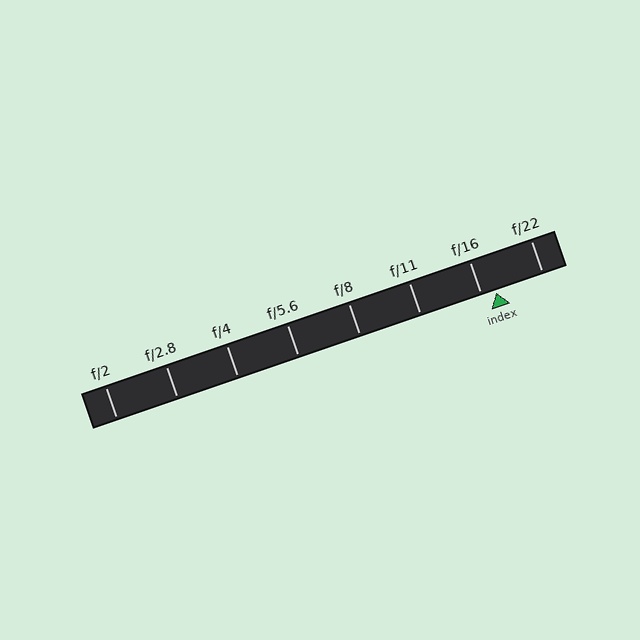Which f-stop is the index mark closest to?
The index mark is closest to f/16.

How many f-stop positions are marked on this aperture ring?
There are 8 f-stop positions marked.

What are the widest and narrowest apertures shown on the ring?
The widest aperture shown is f/2 and the narrowest is f/22.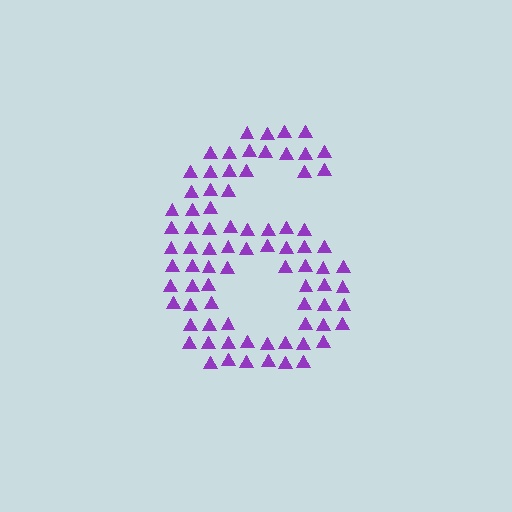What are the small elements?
The small elements are triangles.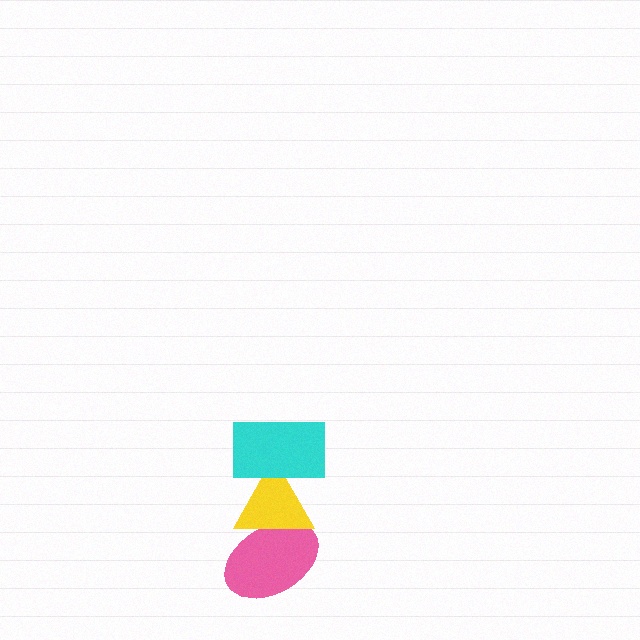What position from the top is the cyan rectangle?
The cyan rectangle is 1st from the top.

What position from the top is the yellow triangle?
The yellow triangle is 2nd from the top.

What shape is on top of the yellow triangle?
The cyan rectangle is on top of the yellow triangle.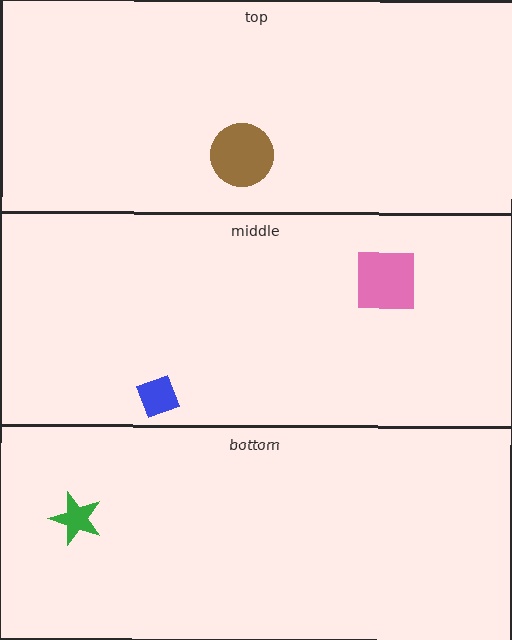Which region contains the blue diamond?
The middle region.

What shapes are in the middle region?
The pink square, the blue diamond.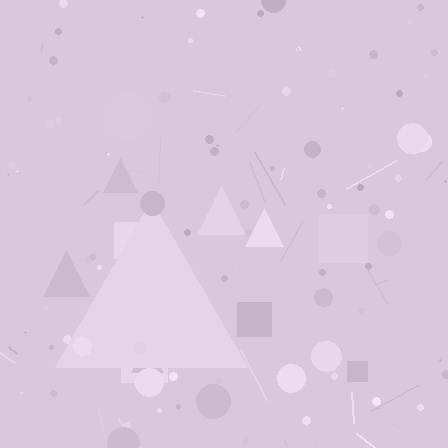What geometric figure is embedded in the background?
A triangle is embedded in the background.